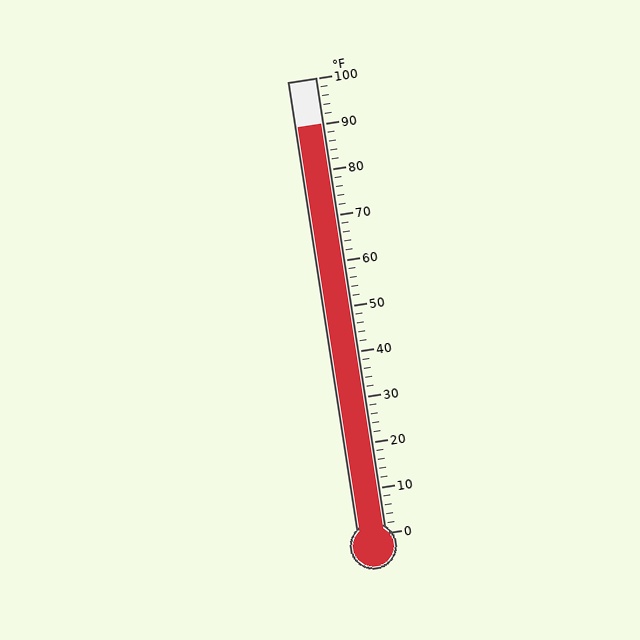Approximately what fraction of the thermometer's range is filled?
The thermometer is filled to approximately 90% of its range.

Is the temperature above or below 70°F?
The temperature is above 70°F.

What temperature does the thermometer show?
The thermometer shows approximately 90°F.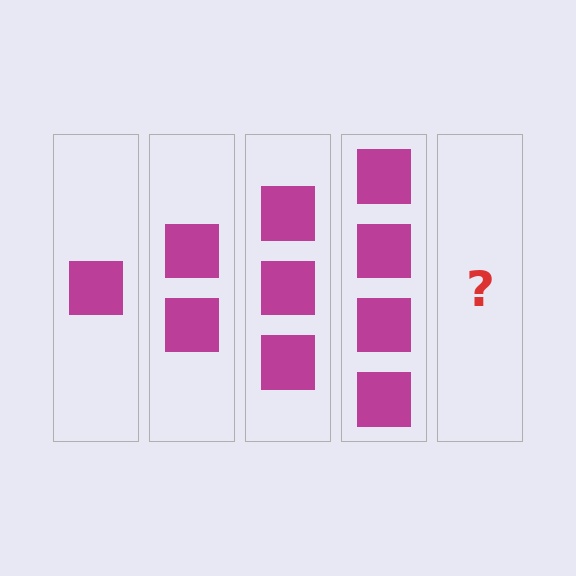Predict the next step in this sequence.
The next step is 5 squares.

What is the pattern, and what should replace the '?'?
The pattern is that each step adds one more square. The '?' should be 5 squares.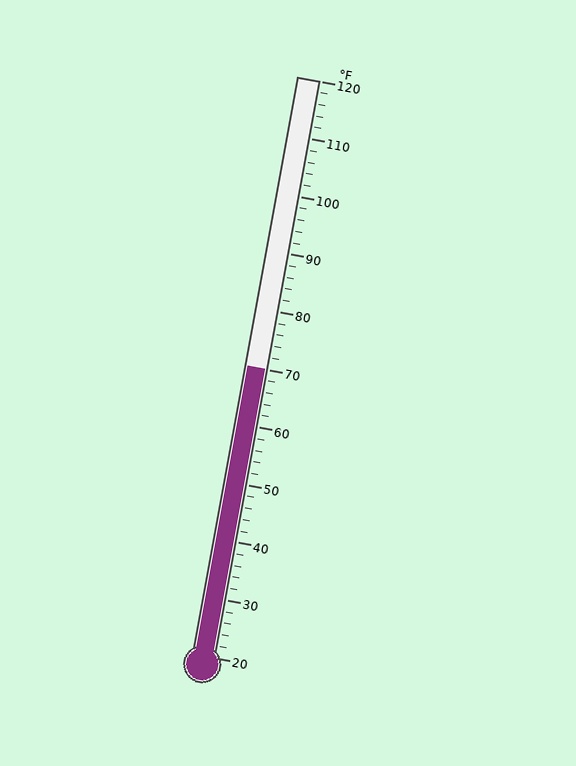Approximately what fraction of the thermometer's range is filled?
The thermometer is filled to approximately 50% of its range.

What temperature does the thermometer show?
The thermometer shows approximately 70°F.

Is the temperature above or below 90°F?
The temperature is below 90°F.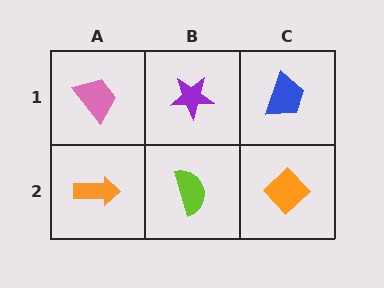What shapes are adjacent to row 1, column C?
An orange diamond (row 2, column C), a purple star (row 1, column B).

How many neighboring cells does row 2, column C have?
2.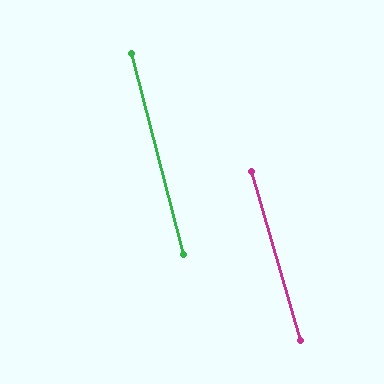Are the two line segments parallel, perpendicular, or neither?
Parallel — their directions differ by only 1.8°.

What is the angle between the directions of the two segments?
Approximately 2 degrees.